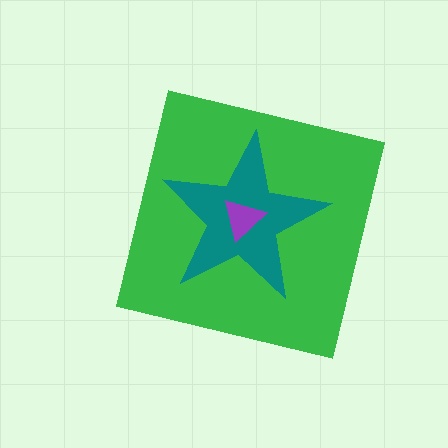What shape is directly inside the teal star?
The purple triangle.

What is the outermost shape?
The green square.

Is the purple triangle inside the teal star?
Yes.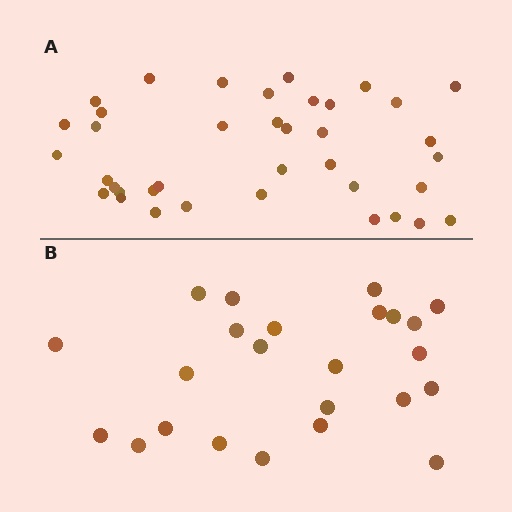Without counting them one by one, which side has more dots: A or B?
Region A (the top region) has more dots.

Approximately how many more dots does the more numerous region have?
Region A has approximately 15 more dots than region B.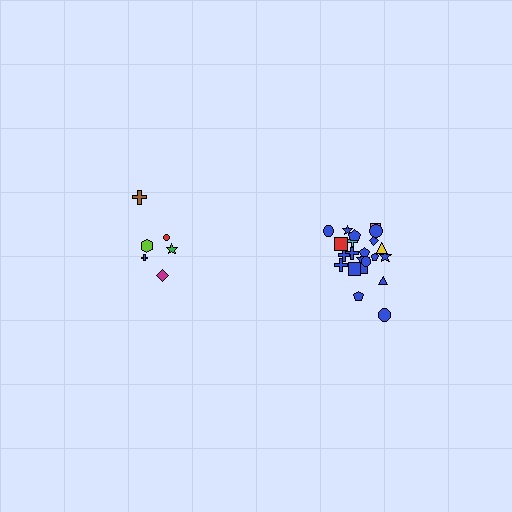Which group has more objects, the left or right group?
The right group.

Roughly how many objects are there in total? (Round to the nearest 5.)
Roughly 30 objects in total.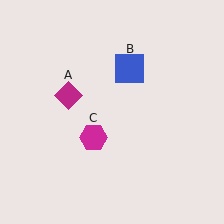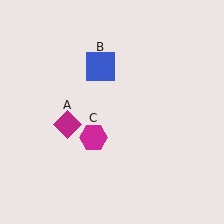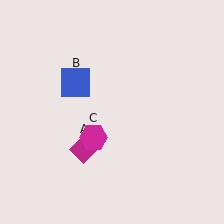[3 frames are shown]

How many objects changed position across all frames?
2 objects changed position: magenta diamond (object A), blue square (object B).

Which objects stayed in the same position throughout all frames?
Magenta hexagon (object C) remained stationary.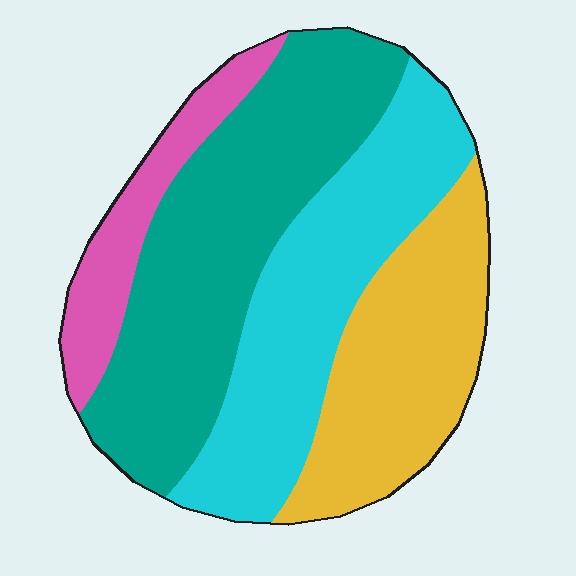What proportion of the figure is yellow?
Yellow covers roughly 25% of the figure.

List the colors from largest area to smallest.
From largest to smallest: teal, cyan, yellow, pink.